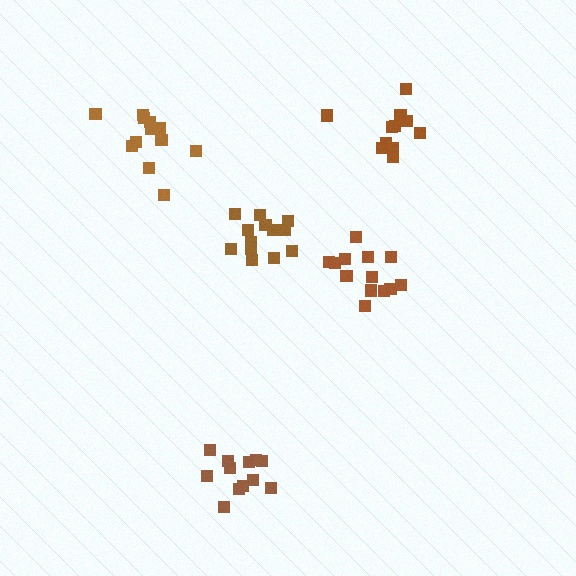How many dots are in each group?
Group 1: 11 dots, Group 2: 13 dots, Group 3: 14 dots, Group 4: 12 dots, Group 5: 12 dots (62 total).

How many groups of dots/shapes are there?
There are 5 groups.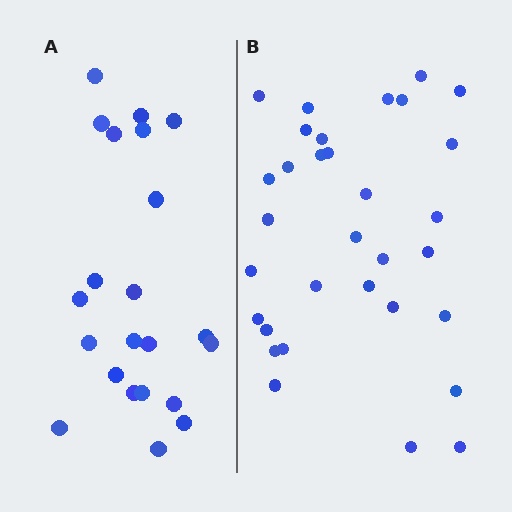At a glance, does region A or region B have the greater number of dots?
Region B (the right region) has more dots.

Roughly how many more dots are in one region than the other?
Region B has roughly 10 or so more dots than region A.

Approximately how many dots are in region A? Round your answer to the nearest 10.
About 20 dots. (The exact count is 22, which rounds to 20.)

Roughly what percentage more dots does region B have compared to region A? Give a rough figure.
About 45% more.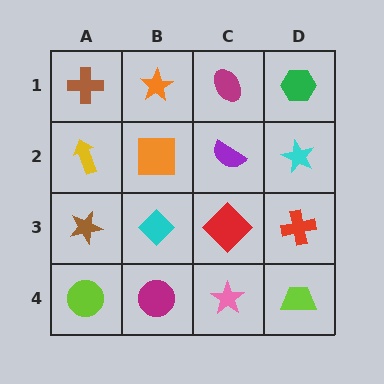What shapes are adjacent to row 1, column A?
A yellow arrow (row 2, column A), an orange star (row 1, column B).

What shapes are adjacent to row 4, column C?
A red diamond (row 3, column C), a magenta circle (row 4, column B), a lime trapezoid (row 4, column D).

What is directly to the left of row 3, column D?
A red diamond.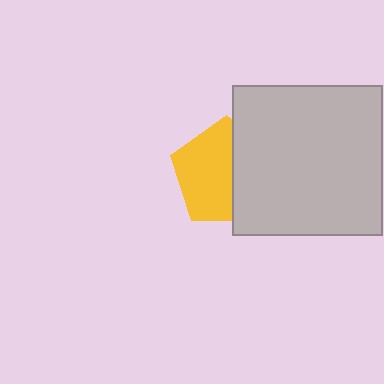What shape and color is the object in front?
The object in front is a light gray square.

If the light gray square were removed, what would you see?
You would see the complete yellow pentagon.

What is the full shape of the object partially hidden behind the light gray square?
The partially hidden object is a yellow pentagon.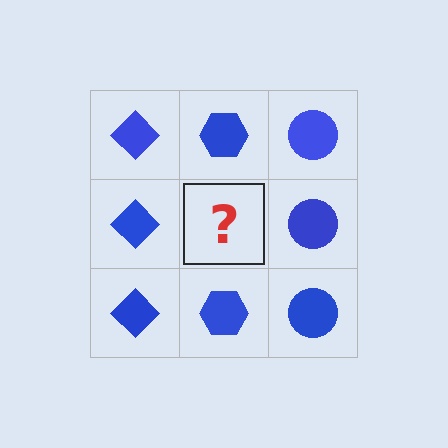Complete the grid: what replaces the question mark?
The question mark should be replaced with a blue hexagon.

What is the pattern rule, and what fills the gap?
The rule is that each column has a consistent shape. The gap should be filled with a blue hexagon.